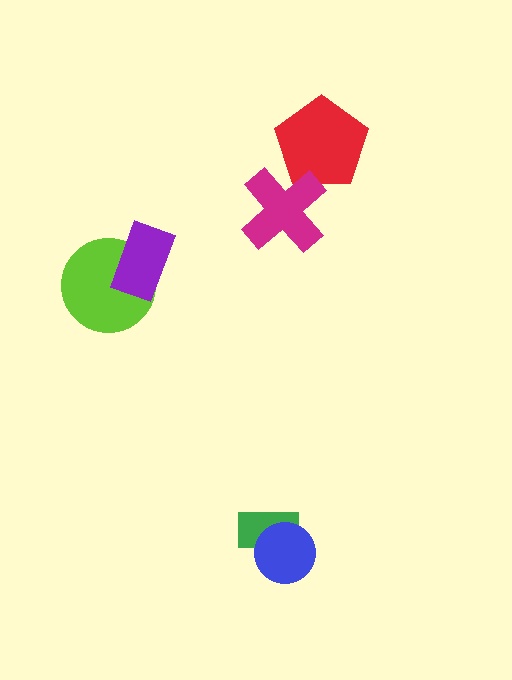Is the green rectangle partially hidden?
Yes, it is partially covered by another shape.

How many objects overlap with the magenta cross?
1 object overlaps with the magenta cross.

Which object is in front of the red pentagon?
The magenta cross is in front of the red pentagon.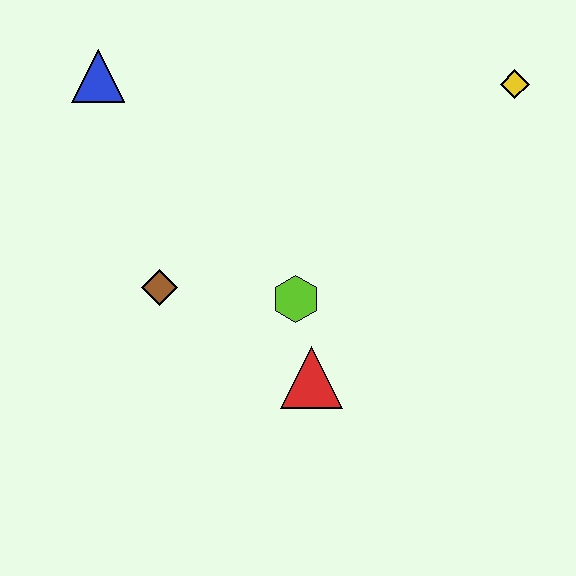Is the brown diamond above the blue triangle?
No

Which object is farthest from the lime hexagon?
The yellow diamond is farthest from the lime hexagon.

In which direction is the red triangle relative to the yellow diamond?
The red triangle is below the yellow diamond.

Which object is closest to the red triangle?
The lime hexagon is closest to the red triangle.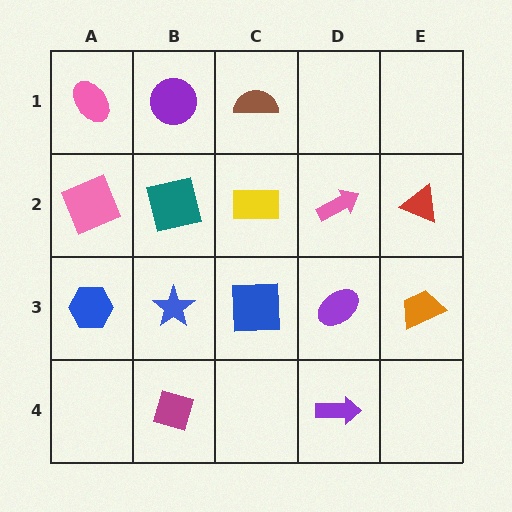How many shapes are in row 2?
5 shapes.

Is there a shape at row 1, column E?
No, that cell is empty.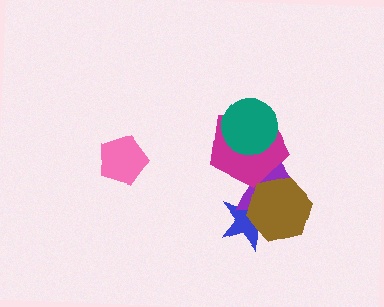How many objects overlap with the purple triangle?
3 objects overlap with the purple triangle.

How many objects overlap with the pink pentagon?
0 objects overlap with the pink pentagon.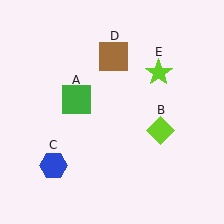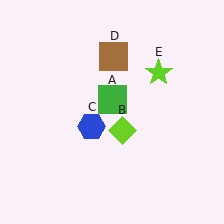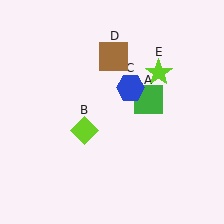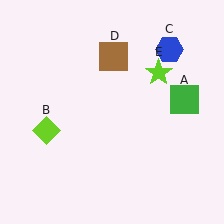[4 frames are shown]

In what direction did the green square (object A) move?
The green square (object A) moved right.